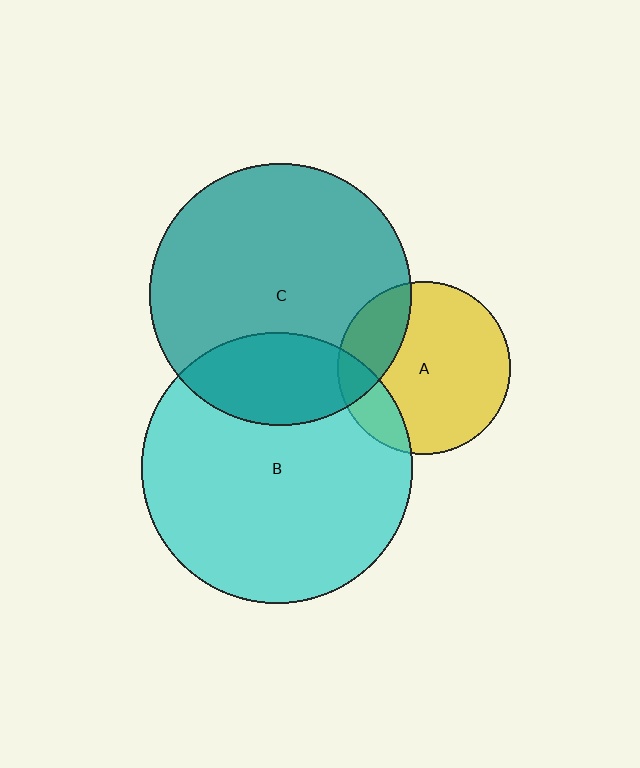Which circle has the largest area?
Circle B (cyan).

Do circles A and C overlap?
Yes.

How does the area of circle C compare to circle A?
Approximately 2.3 times.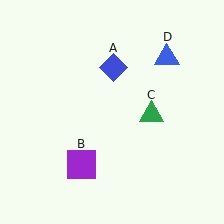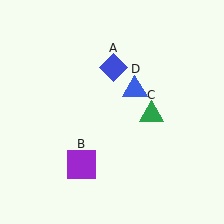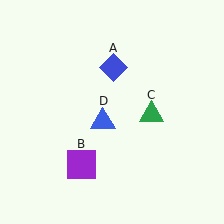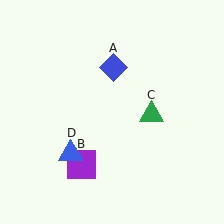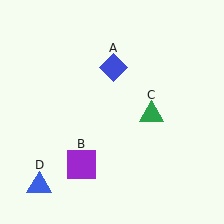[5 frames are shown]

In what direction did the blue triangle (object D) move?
The blue triangle (object D) moved down and to the left.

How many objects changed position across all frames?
1 object changed position: blue triangle (object D).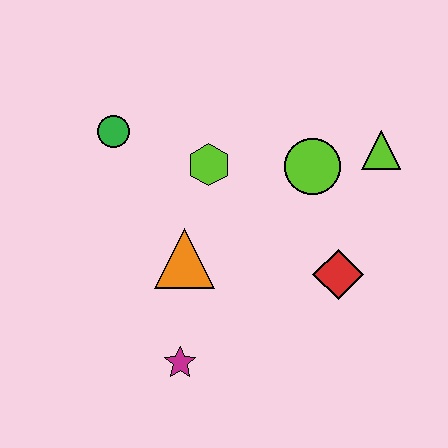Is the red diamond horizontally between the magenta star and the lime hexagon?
No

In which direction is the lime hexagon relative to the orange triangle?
The lime hexagon is above the orange triangle.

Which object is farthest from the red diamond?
The green circle is farthest from the red diamond.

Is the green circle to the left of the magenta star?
Yes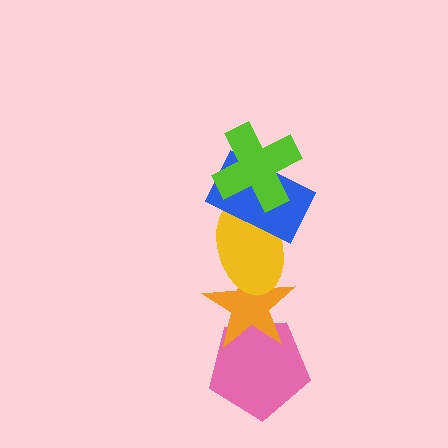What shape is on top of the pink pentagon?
The orange star is on top of the pink pentagon.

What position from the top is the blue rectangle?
The blue rectangle is 2nd from the top.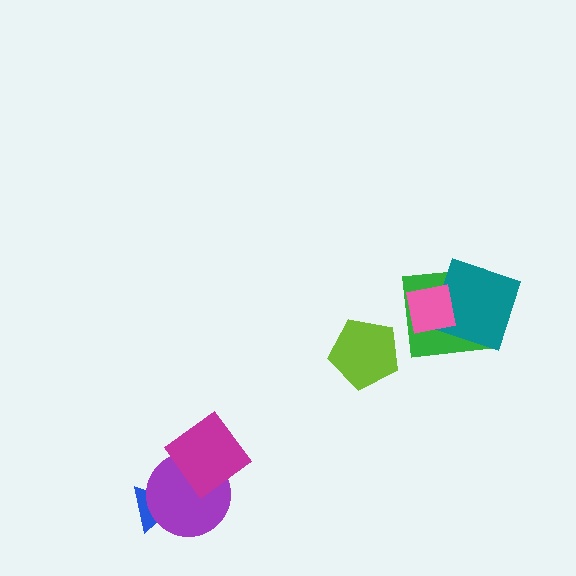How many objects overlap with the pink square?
2 objects overlap with the pink square.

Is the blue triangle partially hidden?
Yes, it is partially covered by another shape.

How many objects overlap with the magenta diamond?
1 object overlaps with the magenta diamond.